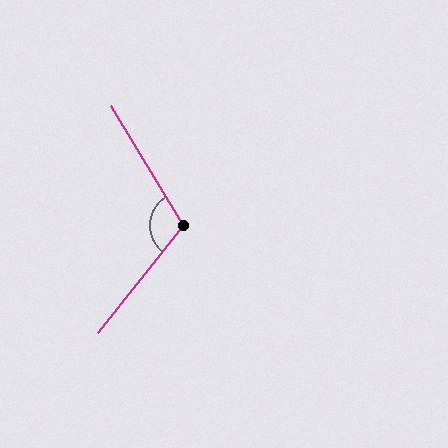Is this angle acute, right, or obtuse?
It is obtuse.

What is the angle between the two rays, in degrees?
Approximately 110 degrees.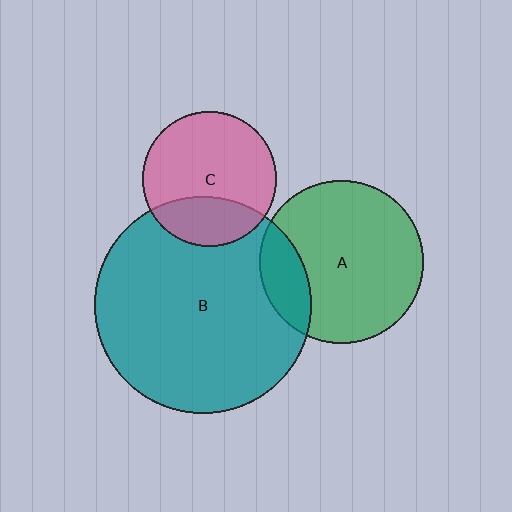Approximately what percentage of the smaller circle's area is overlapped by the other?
Approximately 20%.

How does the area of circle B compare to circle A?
Approximately 1.7 times.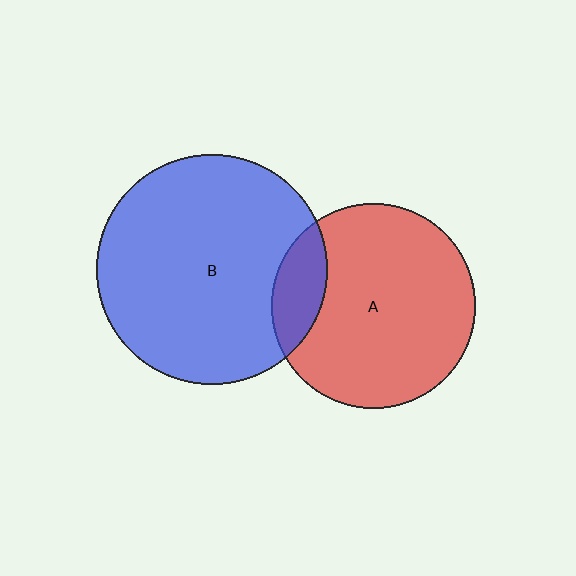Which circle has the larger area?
Circle B (blue).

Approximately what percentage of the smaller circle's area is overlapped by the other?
Approximately 15%.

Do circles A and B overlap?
Yes.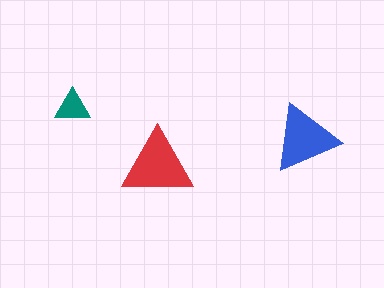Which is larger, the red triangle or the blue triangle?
The red one.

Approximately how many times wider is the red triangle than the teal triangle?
About 2 times wider.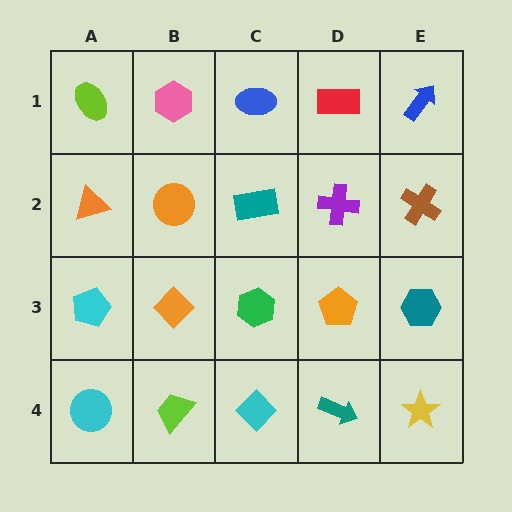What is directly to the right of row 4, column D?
A yellow star.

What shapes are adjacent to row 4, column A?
A cyan pentagon (row 3, column A), a lime trapezoid (row 4, column B).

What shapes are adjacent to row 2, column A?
A lime ellipse (row 1, column A), a cyan pentagon (row 3, column A), an orange circle (row 2, column B).